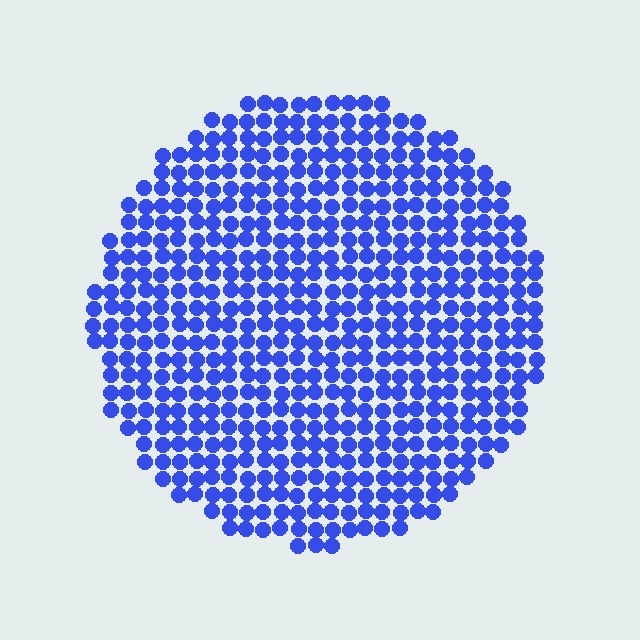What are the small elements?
The small elements are circles.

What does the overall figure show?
The overall figure shows a circle.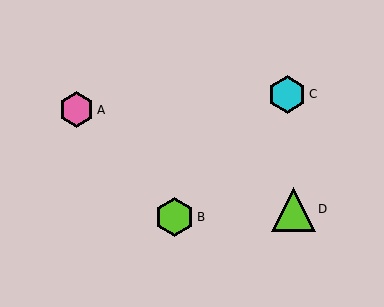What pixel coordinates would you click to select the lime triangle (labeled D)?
Click at (293, 209) to select the lime triangle D.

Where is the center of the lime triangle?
The center of the lime triangle is at (293, 209).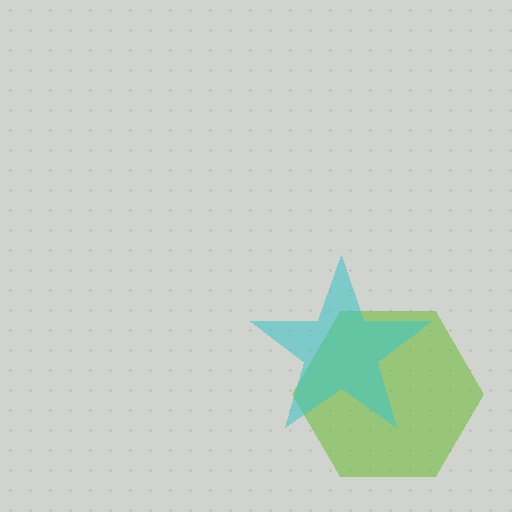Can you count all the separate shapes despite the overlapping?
Yes, there are 2 separate shapes.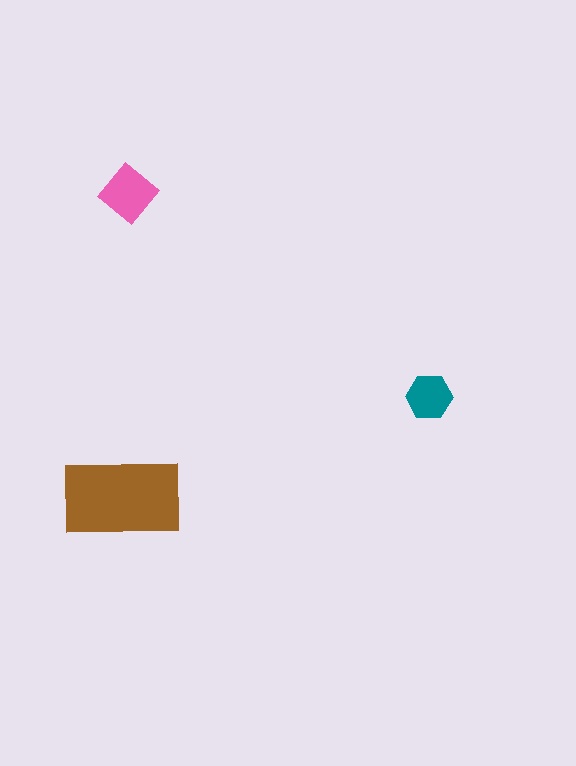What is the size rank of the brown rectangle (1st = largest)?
1st.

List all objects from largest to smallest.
The brown rectangle, the pink diamond, the teal hexagon.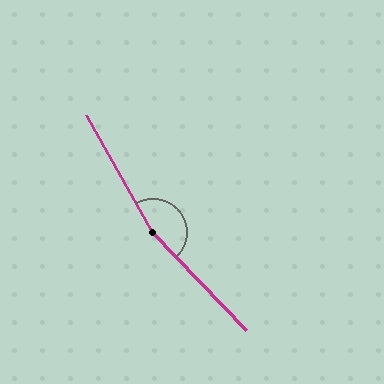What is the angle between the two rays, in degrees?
Approximately 166 degrees.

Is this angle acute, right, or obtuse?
It is obtuse.